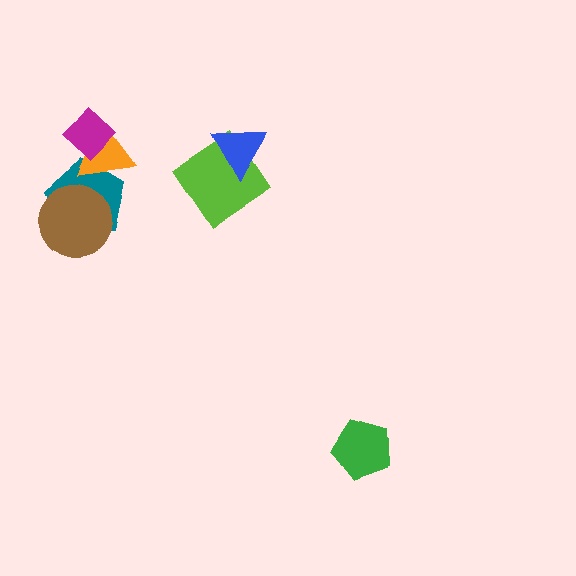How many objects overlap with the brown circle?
1 object overlaps with the brown circle.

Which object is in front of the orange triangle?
The magenta diamond is in front of the orange triangle.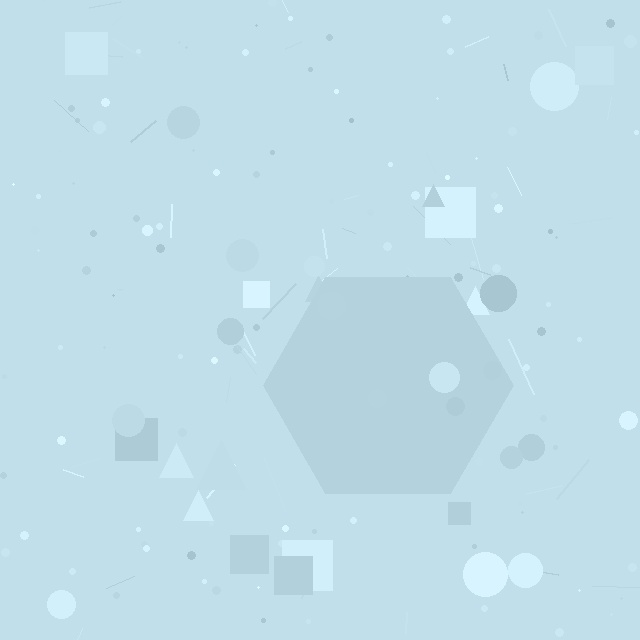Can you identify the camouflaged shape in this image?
The camouflaged shape is a hexagon.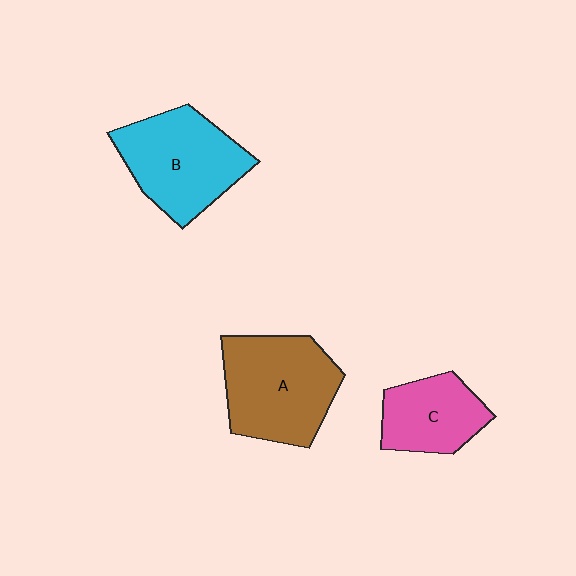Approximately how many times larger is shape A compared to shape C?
Approximately 1.6 times.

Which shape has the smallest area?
Shape C (pink).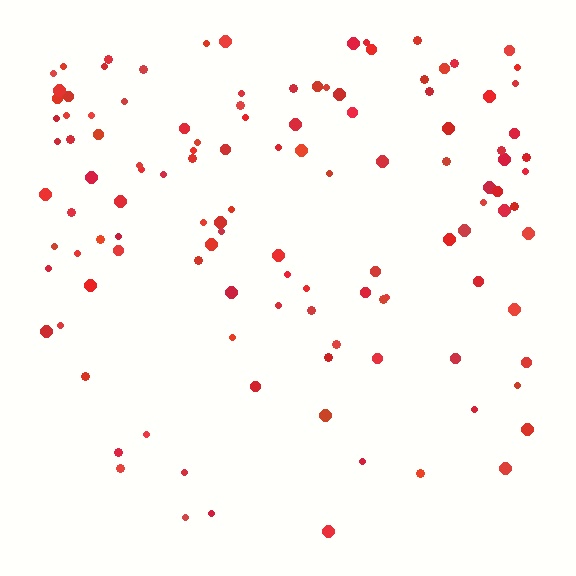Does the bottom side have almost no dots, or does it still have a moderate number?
Still a moderate number, just noticeably fewer than the top.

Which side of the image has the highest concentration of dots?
The top.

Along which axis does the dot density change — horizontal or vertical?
Vertical.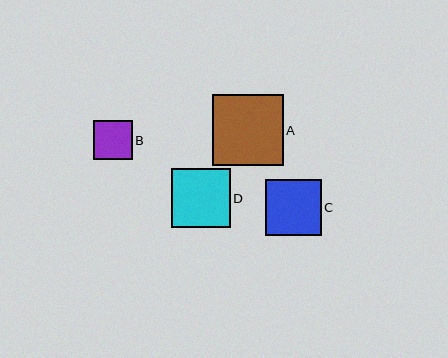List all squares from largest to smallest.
From largest to smallest: A, D, C, B.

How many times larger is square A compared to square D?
Square A is approximately 1.2 times the size of square D.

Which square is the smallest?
Square B is the smallest with a size of approximately 39 pixels.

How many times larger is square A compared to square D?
Square A is approximately 1.2 times the size of square D.